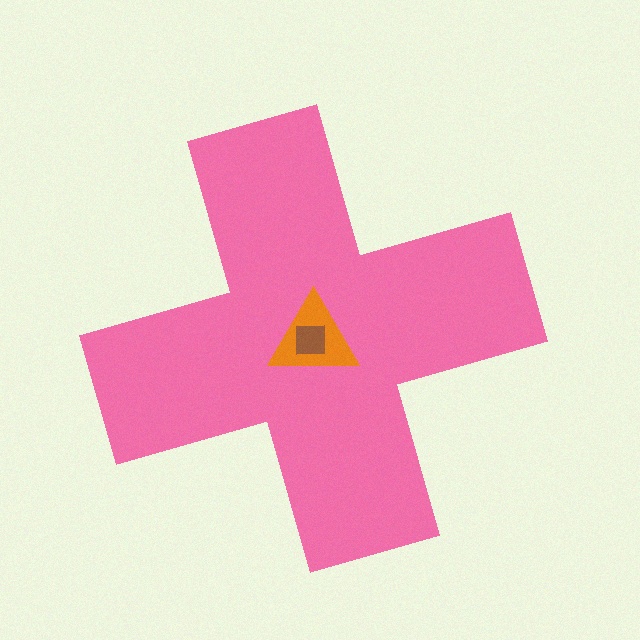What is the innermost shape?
The brown square.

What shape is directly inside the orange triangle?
The brown square.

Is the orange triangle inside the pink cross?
Yes.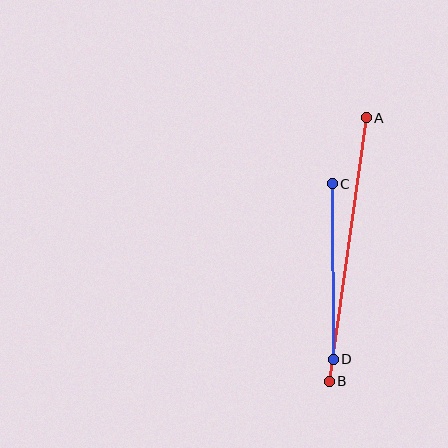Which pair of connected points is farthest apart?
Points A and B are farthest apart.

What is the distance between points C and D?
The distance is approximately 176 pixels.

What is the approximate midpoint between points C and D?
The midpoint is at approximately (333, 272) pixels.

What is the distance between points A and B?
The distance is approximately 266 pixels.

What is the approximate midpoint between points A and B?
The midpoint is at approximately (348, 250) pixels.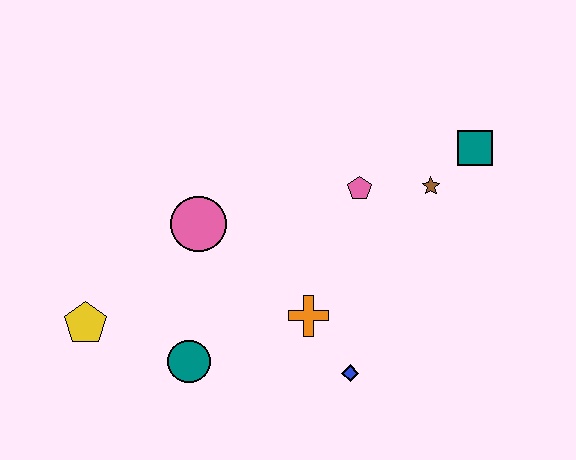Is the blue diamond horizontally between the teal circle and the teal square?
Yes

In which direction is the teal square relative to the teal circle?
The teal square is to the right of the teal circle.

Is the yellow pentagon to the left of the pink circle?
Yes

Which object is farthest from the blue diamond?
The yellow pentagon is farthest from the blue diamond.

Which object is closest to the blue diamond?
The orange cross is closest to the blue diamond.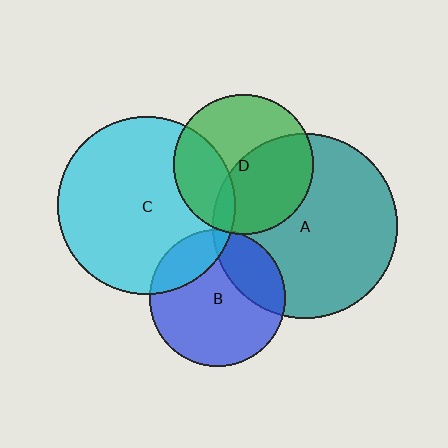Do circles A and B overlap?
Yes.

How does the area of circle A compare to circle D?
Approximately 1.7 times.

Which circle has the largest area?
Circle A (teal).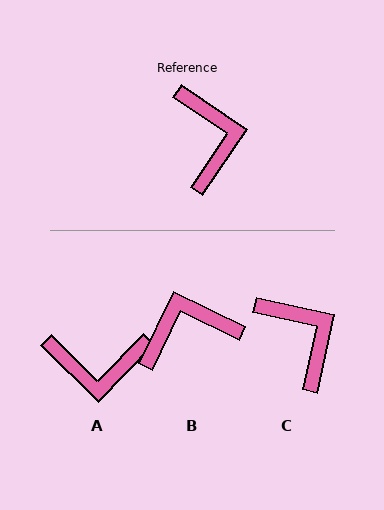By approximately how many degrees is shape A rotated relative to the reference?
Approximately 100 degrees clockwise.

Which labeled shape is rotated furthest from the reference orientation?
A, about 100 degrees away.